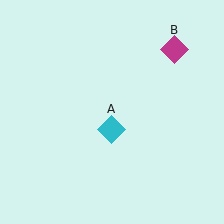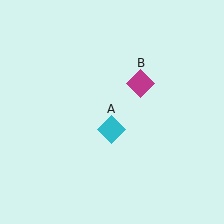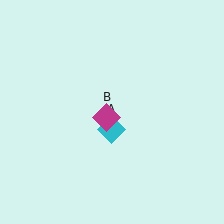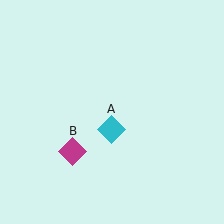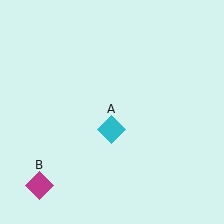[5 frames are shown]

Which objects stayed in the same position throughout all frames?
Cyan diamond (object A) remained stationary.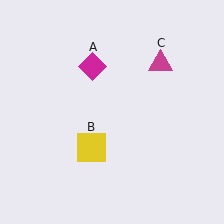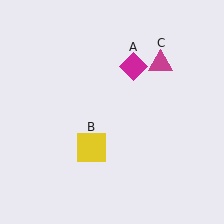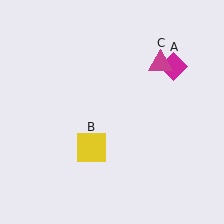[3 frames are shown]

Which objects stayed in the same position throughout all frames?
Yellow square (object B) and magenta triangle (object C) remained stationary.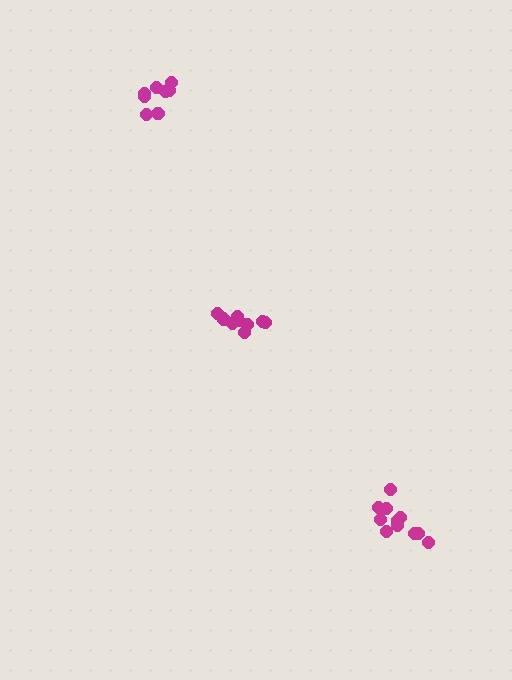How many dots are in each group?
Group 1: 9 dots, Group 2: 12 dots, Group 3: 8 dots (29 total).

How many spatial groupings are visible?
There are 3 spatial groupings.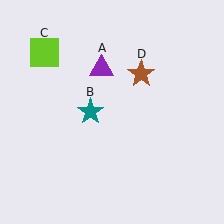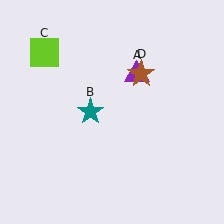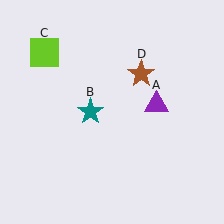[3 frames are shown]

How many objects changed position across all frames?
1 object changed position: purple triangle (object A).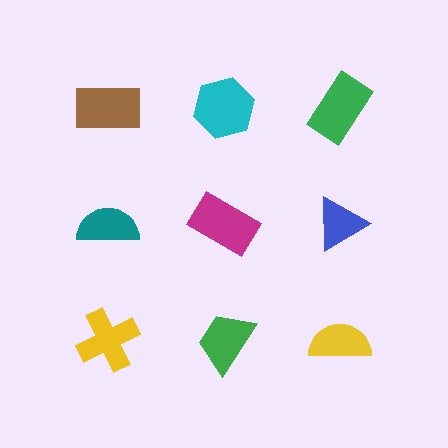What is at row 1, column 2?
A cyan hexagon.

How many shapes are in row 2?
3 shapes.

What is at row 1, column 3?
A green rectangle.